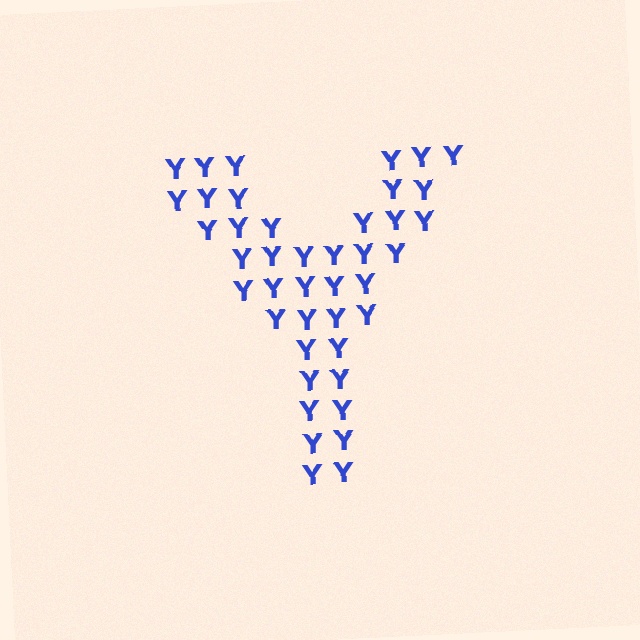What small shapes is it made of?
It is made of small letter Y's.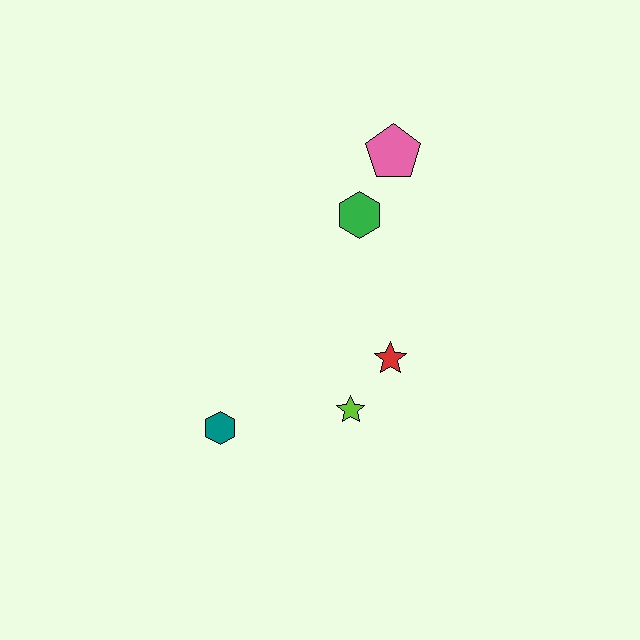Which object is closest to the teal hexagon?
The lime star is closest to the teal hexagon.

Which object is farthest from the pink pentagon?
The teal hexagon is farthest from the pink pentagon.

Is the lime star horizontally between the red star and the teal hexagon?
Yes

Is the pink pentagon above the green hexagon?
Yes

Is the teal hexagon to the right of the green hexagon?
No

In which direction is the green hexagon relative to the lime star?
The green hexagon is above the lime star.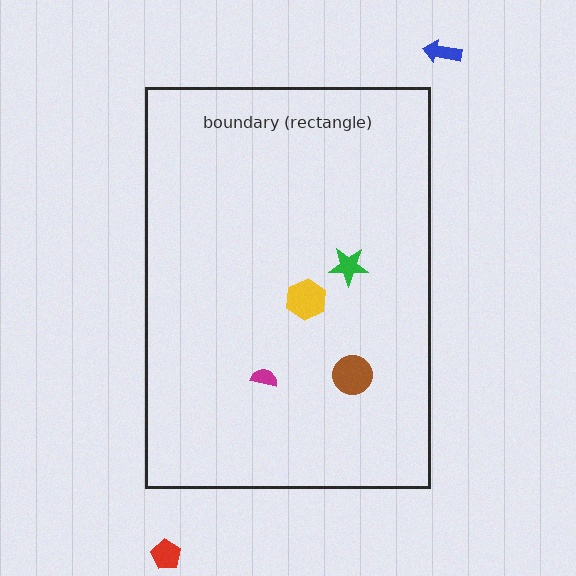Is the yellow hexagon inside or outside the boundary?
Inside.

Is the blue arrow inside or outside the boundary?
Outside.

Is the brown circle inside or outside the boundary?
Inside.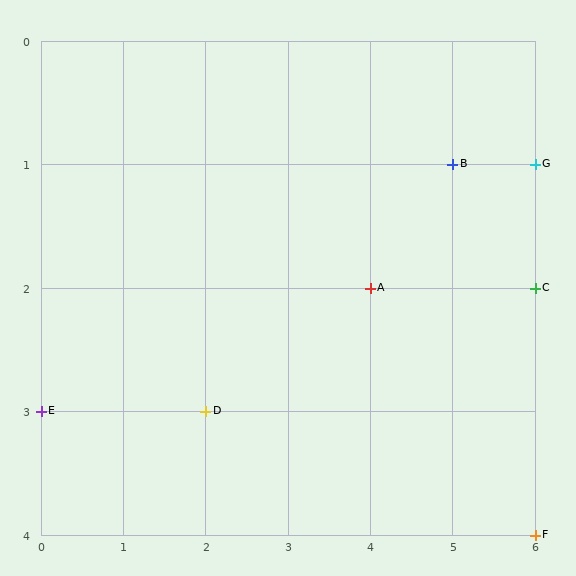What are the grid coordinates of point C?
Point C is at grid coordinates (6, 2).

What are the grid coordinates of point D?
Point D is at grid coordinates (2, 3).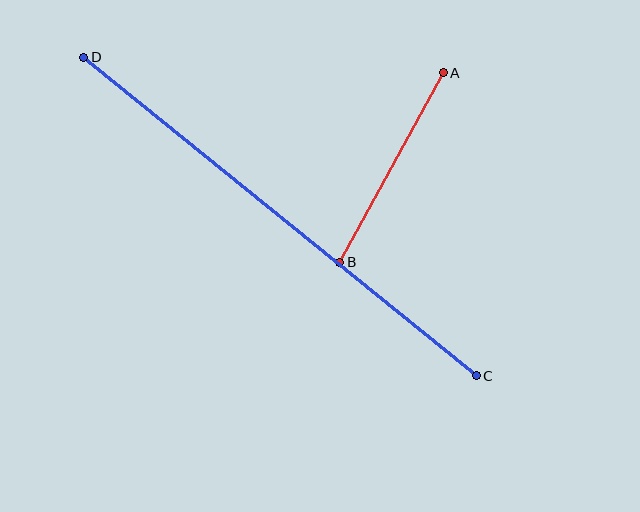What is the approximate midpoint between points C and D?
The midpoint is at approximately (280, 216) pixels.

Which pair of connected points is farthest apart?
Points C and D are farthest apart.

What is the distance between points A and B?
The distance is approximately 216 pixels.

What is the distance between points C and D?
The distance is approximately 505 pixels.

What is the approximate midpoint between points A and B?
The midpoint is at approximately (392, 168) pixels.